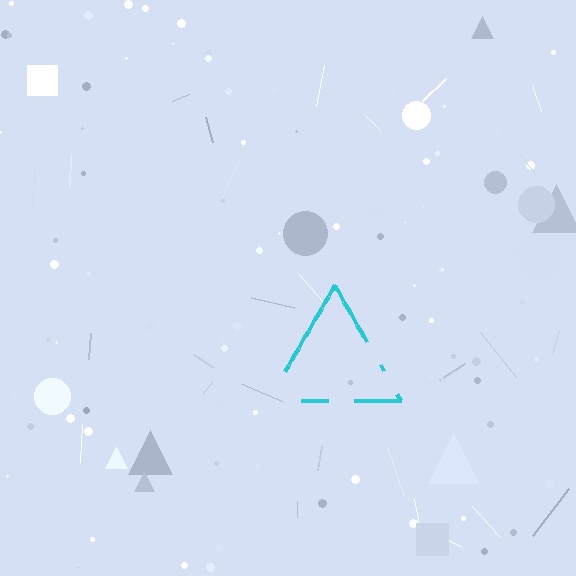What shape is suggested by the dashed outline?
The dashed outline suggests a triangle.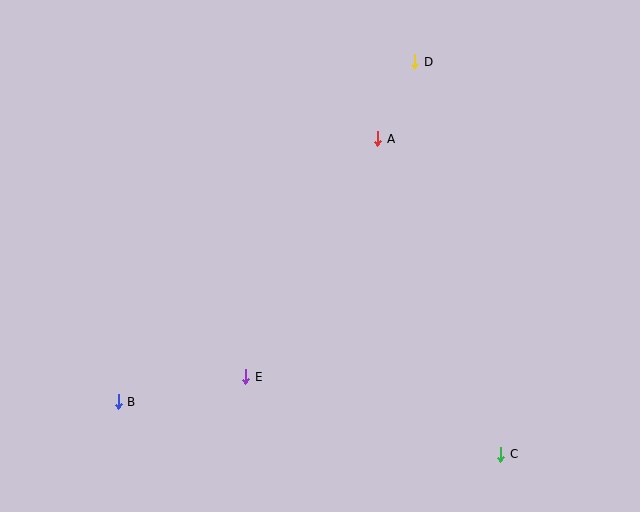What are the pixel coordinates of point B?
Point B is at (118, 402).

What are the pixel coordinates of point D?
Point D is at (415, 62).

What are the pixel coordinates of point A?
Point A is at (378, 139).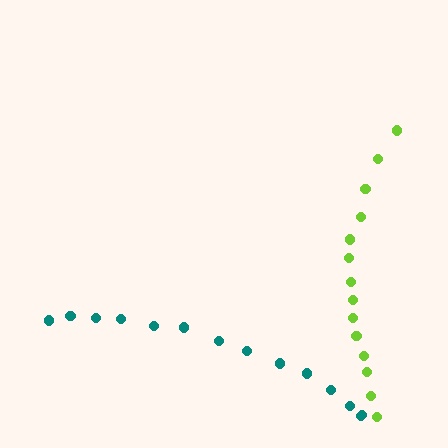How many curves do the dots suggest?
There are 2 distinct paths.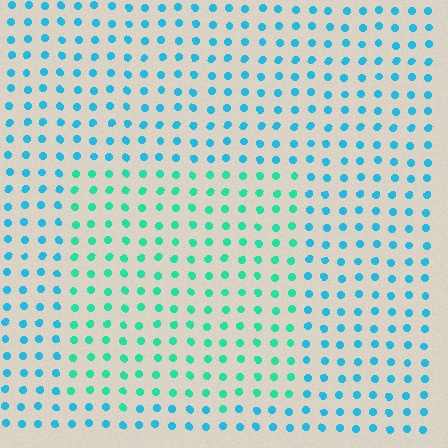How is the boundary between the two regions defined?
The boundary is defined purely by a slight shift in hue (about 33 degrees). Spacing, size, and orientation are identical on both sides.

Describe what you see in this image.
The image is filled with small cyan elements in a uniform arrangement. A rectangle-shaped region is visible where the elements are tinted to a slightly different hue, forming a subtle color boundary.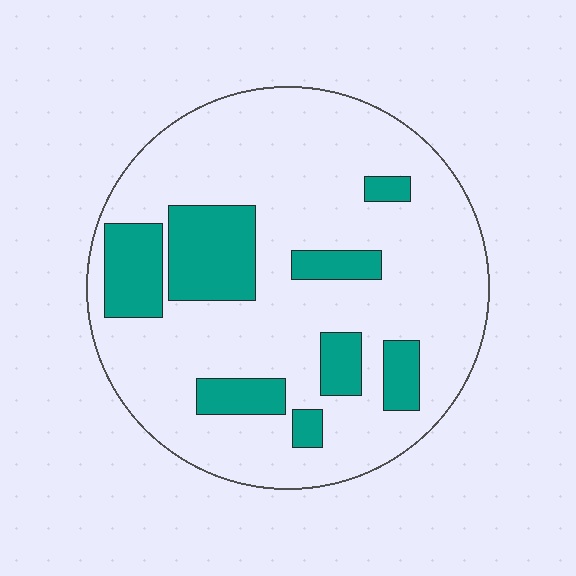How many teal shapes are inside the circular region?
8.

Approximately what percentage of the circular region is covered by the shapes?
Approximately 20%.